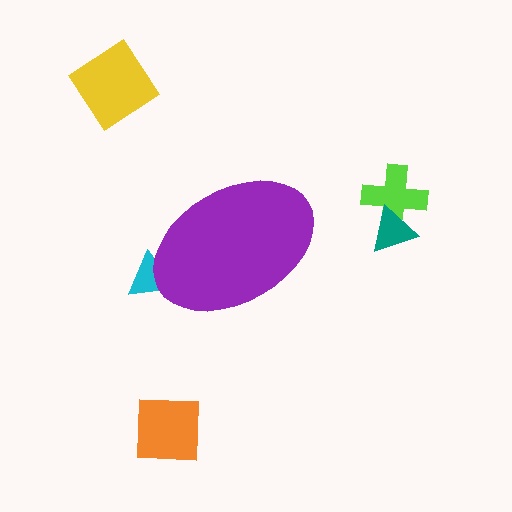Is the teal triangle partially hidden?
No, the teal triangle is fully visible.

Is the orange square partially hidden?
No, the orange square is fully visible.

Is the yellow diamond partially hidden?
No, the yellow diamond is fully visible.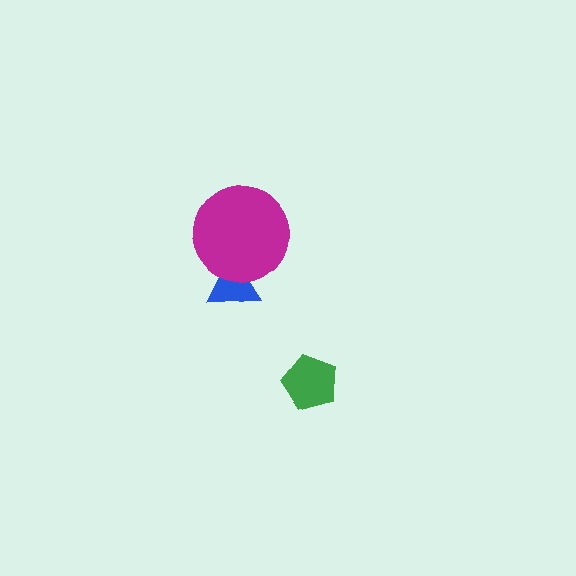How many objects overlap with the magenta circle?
1 object overlaps with the magenta circle.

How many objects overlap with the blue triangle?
1 object overlaps with the blue triangle.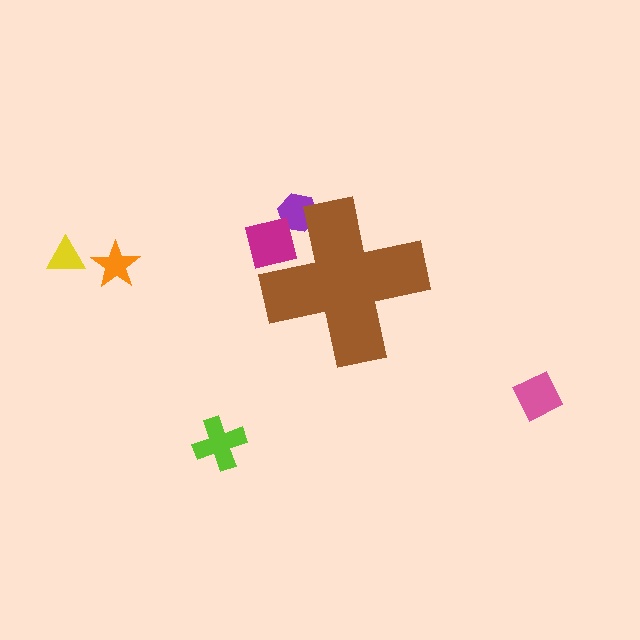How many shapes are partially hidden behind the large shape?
2 shapes are partially hidden.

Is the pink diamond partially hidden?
No, the pink diamond is fully visible.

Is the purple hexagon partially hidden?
Yes, the purple hexagon is partially hidden behind the brown cross.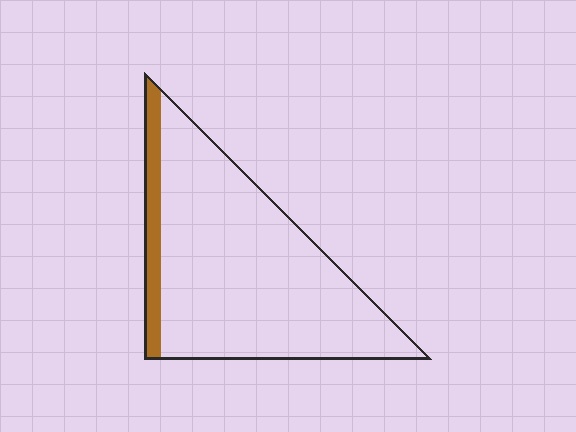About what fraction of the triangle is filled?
About one eighth (1/8).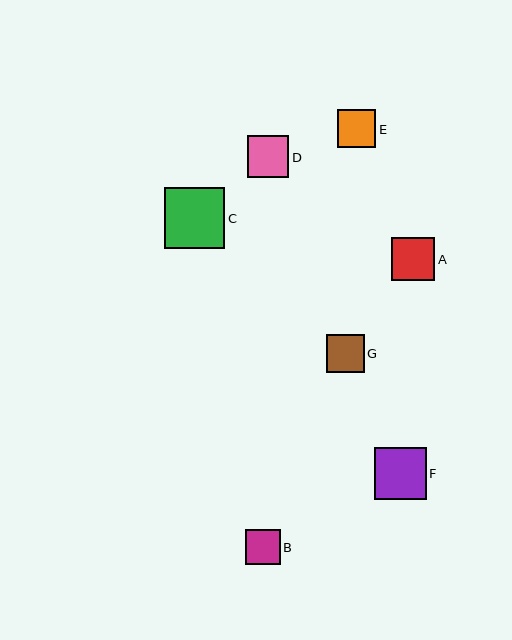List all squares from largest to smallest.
From largest to smallest: C, F, A, D, E, G, B.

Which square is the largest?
Square C is the largest with a size of approximately 61 pixels.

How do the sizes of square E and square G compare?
Square E and square G are approximately the same size.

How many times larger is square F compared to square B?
Square F is approximately 1.5 times the size of square B.